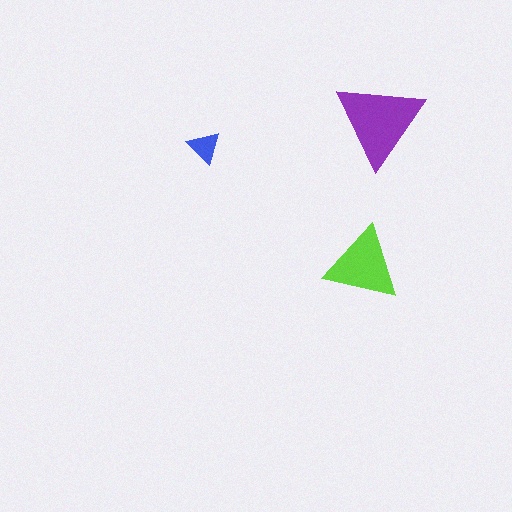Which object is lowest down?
The lime triangle is bottommost.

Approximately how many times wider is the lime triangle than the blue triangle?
About 2.5 times wider.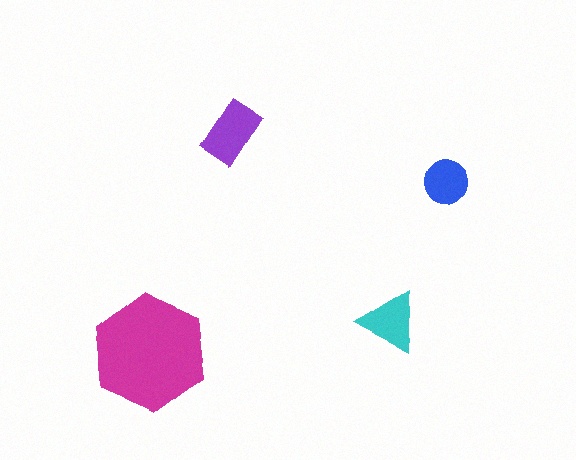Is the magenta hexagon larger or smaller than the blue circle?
Larger.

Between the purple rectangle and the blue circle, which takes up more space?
The purple rectangle.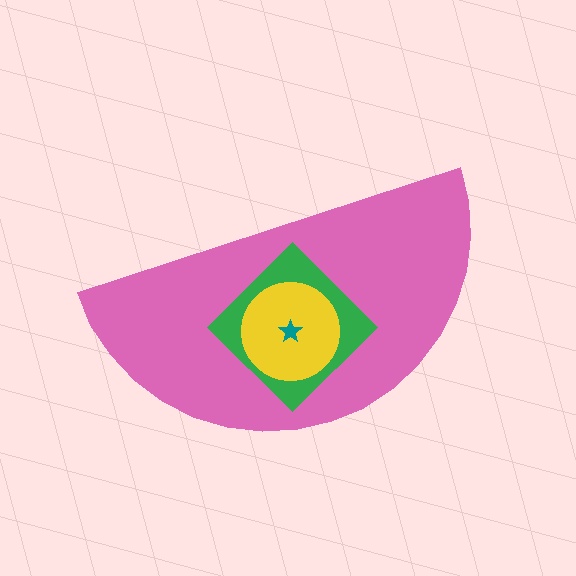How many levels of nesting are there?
4.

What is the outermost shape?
The pink semicircle.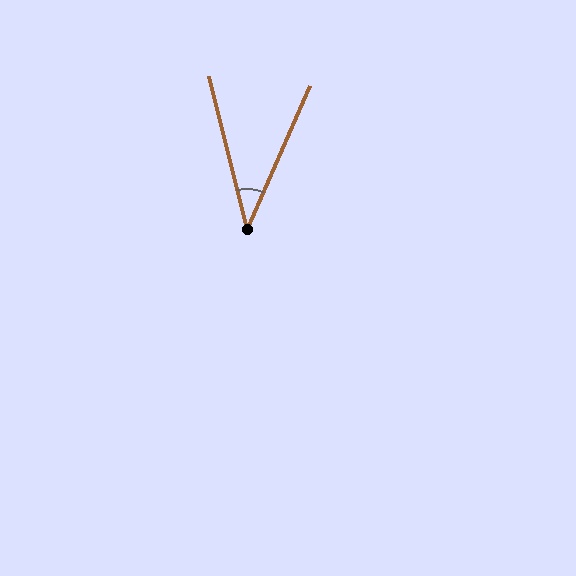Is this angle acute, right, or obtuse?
It is acute.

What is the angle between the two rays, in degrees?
Approximately 37 degrees.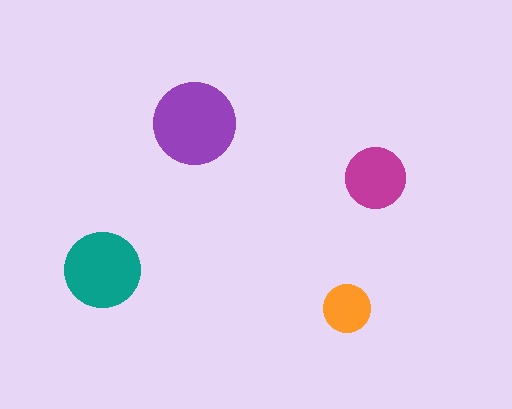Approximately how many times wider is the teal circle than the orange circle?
About 1.5 times wider.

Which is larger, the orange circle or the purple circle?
The purple one.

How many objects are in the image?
There are 4 objects in the image.